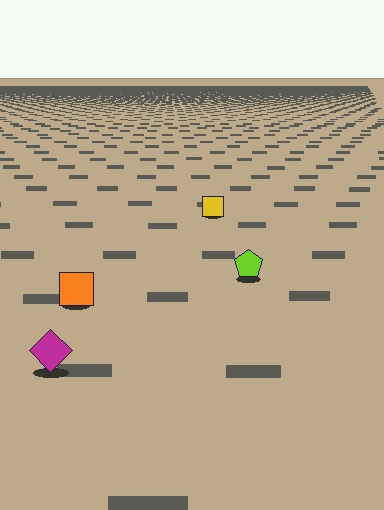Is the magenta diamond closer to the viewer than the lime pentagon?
Yes. The magenta diamond is closer — you can tell from the texture gradient: the ground texture is coarser near it.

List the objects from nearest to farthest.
From nearest to farthest: the magenta diamond, the orange square, the lime pentagon, the yellow square.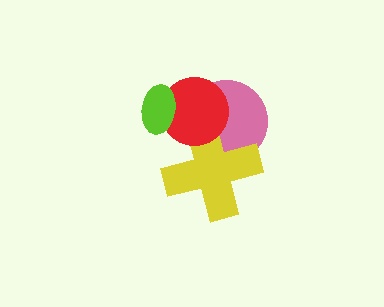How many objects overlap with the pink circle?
2 objects overlap with the pink circle.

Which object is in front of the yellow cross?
The red circle is in front of the yellow cross.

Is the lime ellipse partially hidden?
No, no other shape covers it.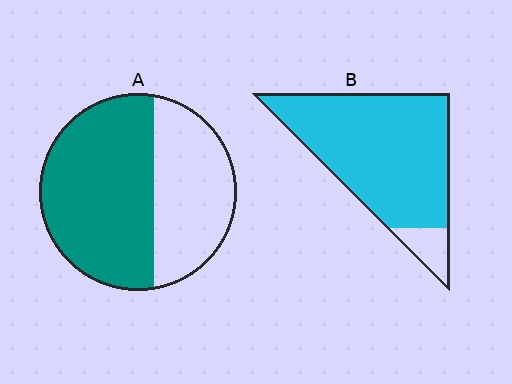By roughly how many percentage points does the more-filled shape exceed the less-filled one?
By roughly 30 percentage points (B over A).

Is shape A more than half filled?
Yes.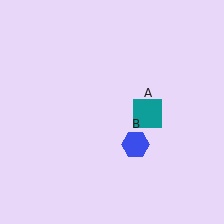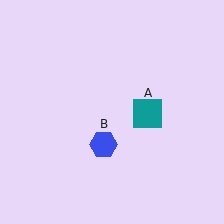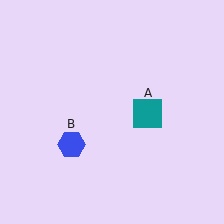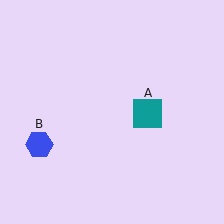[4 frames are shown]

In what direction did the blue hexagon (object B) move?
The blue hexagon (object B) moved left.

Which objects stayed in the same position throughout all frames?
Teal square (object A) remained stationary.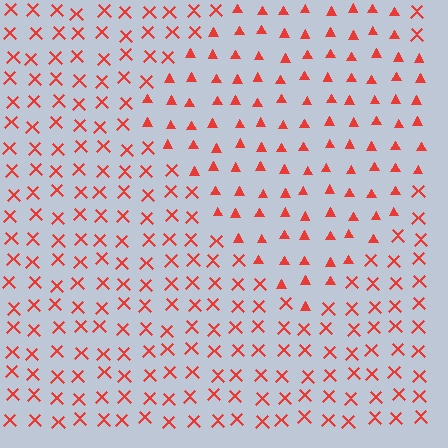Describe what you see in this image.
The image is filled with small red elements arranged in a uniform grid. A diamond-shaped region contains triangles, while the surrounding area contains X marks. The boundary is defined purely by the change in element shape.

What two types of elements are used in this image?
The image uses triangles inside the diamond region and X marks outside it.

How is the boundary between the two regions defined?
The boundary is defined by a change in element shape: triangles inside vs. X marks outside. All elements share the same color and spacing.